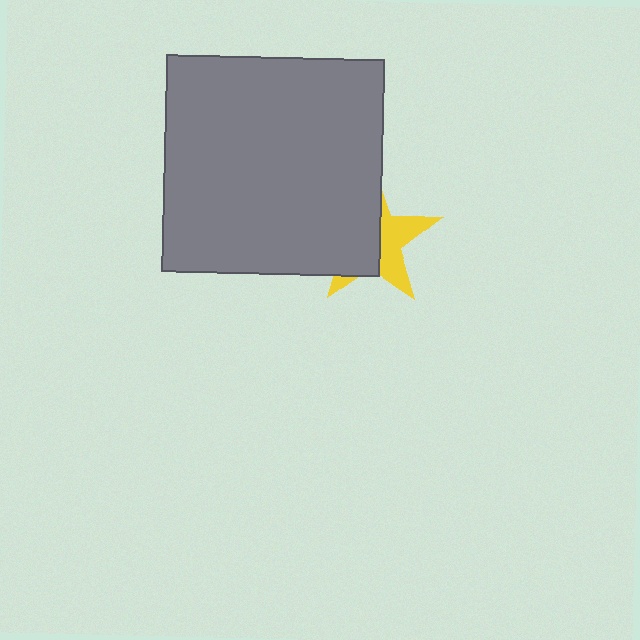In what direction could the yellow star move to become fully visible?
The yellow star could move right. That would shift it out from behind the gray square entirely.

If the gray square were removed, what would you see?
You would see the complete yellow star.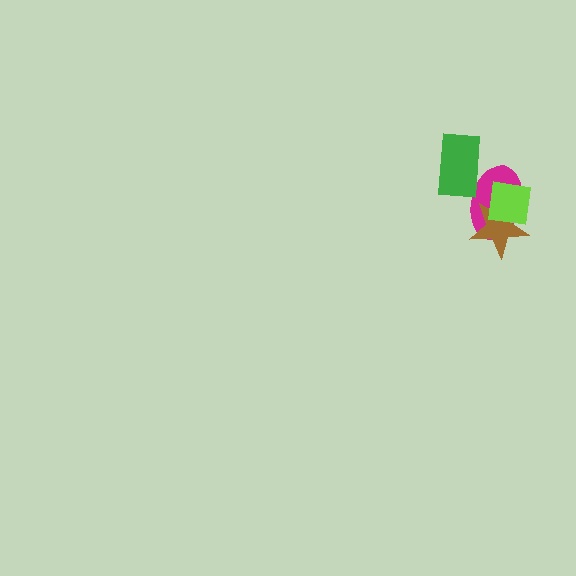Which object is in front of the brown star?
The lime square is in front of the brown star.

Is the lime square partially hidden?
No, no other shape covers it.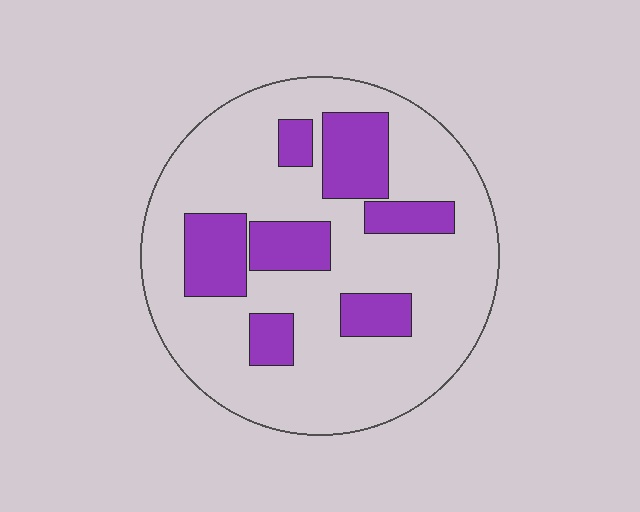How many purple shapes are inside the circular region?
7.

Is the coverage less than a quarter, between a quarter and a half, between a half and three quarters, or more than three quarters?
Between a quarter and a half.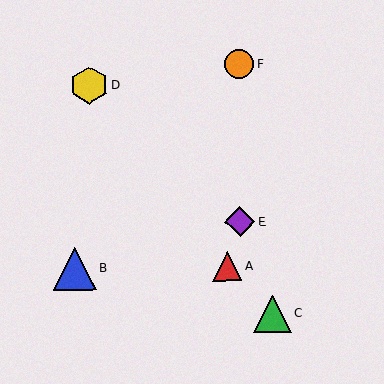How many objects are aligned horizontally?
2 objects (A, B) are aligned horizontally.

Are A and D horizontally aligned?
No, A is at y≈266 and D is at y≈85.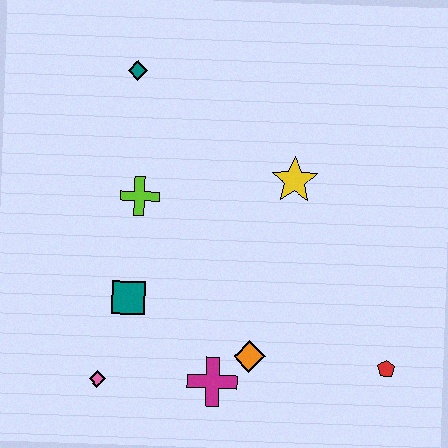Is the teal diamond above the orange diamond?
Yes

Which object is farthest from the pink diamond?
The teal diamond is farthest from the pink diamond.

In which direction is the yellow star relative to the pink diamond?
The yellow star is above the pink diamond.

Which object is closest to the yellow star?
The lime cross is closest to the yellow star.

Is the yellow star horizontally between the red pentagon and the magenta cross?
Yes